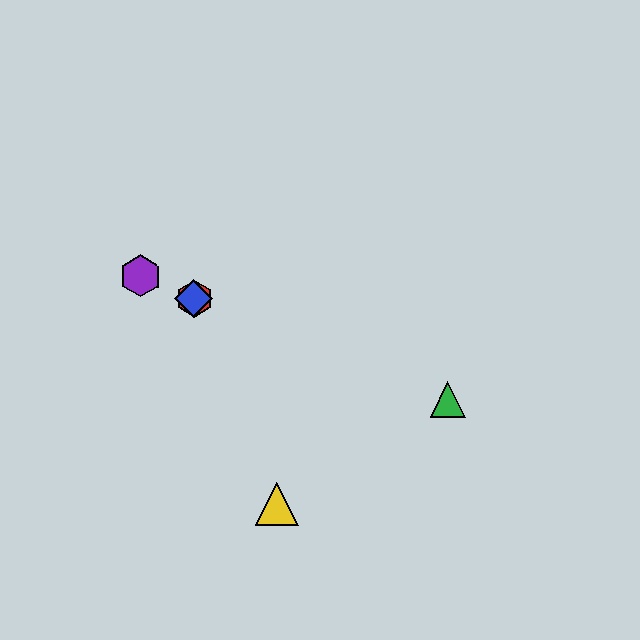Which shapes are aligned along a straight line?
The red hexagon, the blue diamond, the green triangle, the purple hexagon are aligned along a straight line.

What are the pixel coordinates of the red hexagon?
The red hexagon is at (195, 298).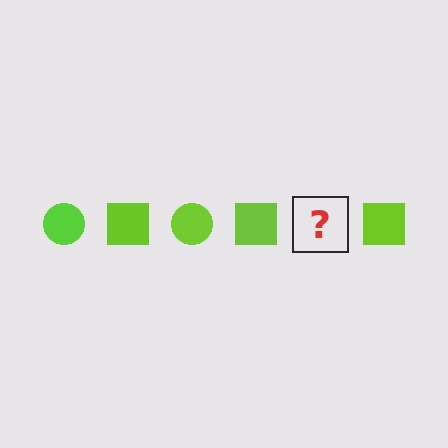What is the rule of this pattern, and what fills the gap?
The rule is that the pattern cycles through circle, square shapes in lime. The gap should be filled with a lime circle.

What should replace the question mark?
The question mark should be replaced with a lime circle.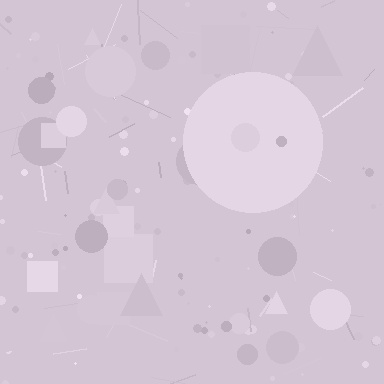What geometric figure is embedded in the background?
A circle is embedded in the background.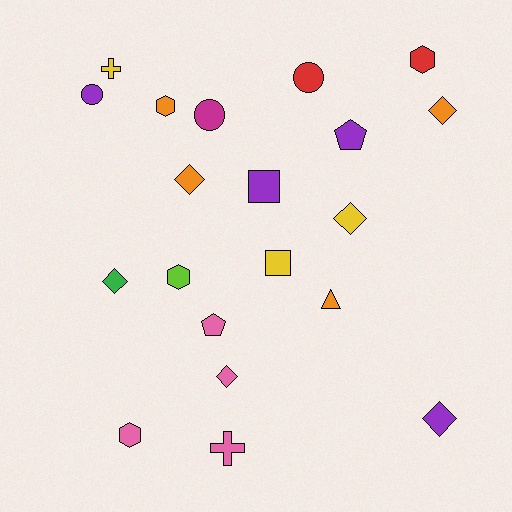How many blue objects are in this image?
There are no blue objects.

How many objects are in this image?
There are 20 objects.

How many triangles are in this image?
There is 1 triangle.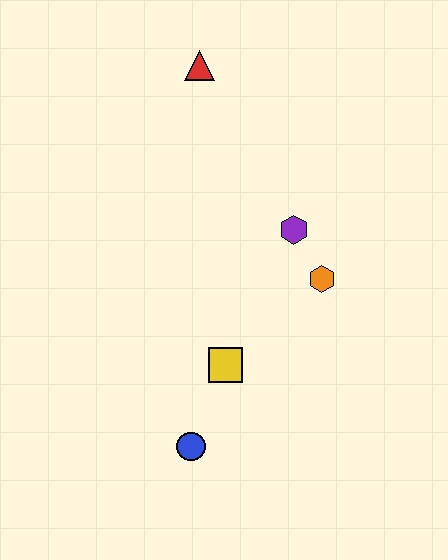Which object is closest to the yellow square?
The blue circle is closest to the yellow square.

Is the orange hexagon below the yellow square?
No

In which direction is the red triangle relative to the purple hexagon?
The red triangle is above the purple hexagon.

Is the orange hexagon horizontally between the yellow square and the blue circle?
No